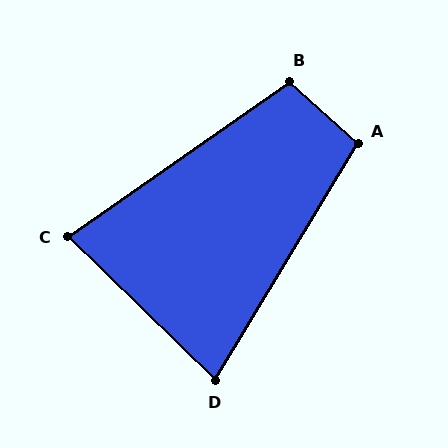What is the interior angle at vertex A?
Approximately 101 degrees (obtuse).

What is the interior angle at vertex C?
Approximately 79 degrees (acute).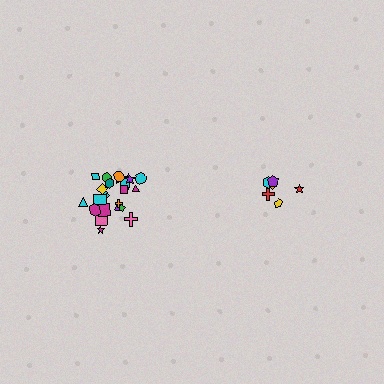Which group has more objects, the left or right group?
The left group.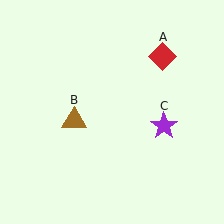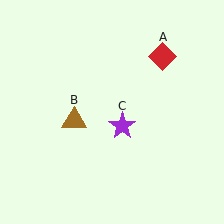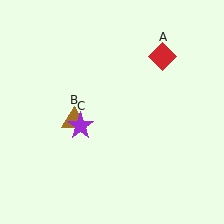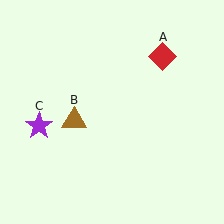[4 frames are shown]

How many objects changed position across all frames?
1 object changed position: purple star (object C).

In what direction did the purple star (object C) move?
The purple star (object C) moved left.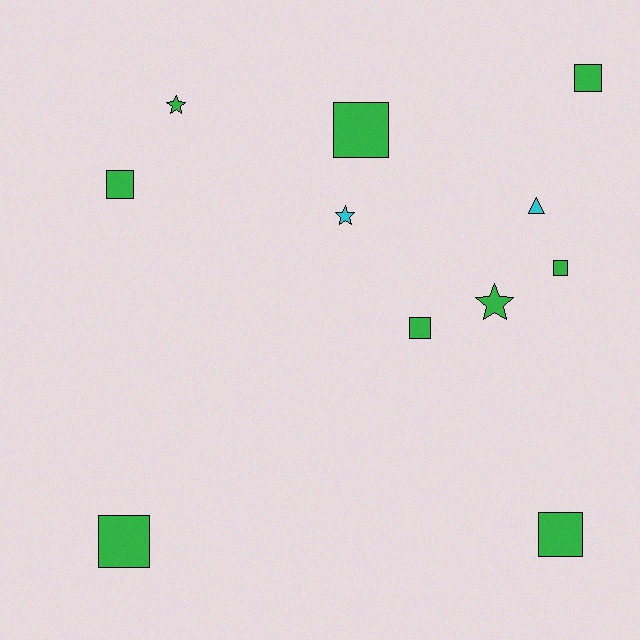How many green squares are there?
There are 7 green squares.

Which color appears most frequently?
Green, with 9 objects.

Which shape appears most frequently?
Square, with 7 objects.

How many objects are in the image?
There are 11 objects.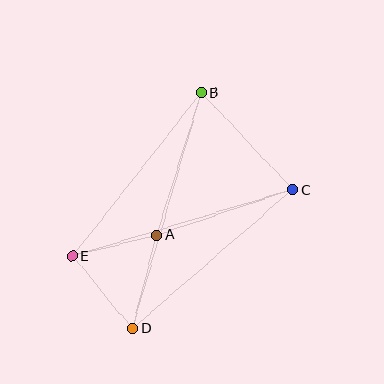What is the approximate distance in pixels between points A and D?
The distance between A and D is approximately 96 pixels.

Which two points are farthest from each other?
Points B and D are farthest from each other.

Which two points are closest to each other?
Points A and E are closest to each other.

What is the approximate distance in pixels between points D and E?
The distance between D and E is approximately 94 pixels.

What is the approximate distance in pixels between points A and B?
The distance between A and B is approximately 149 pixels.